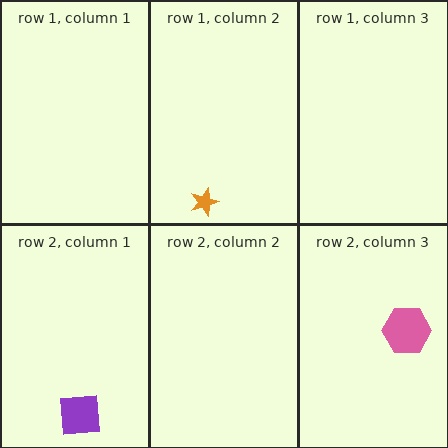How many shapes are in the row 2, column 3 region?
1.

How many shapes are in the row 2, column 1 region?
1.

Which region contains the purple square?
The row 2, column 1 region.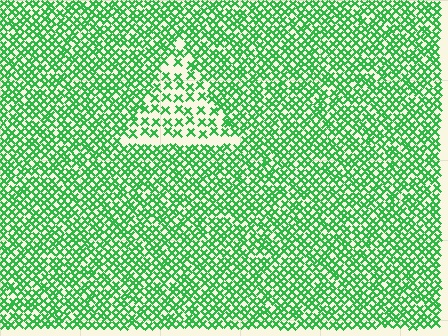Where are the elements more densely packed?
The elements are more densely packed outside the triangle boundary.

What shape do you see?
I see a triangle.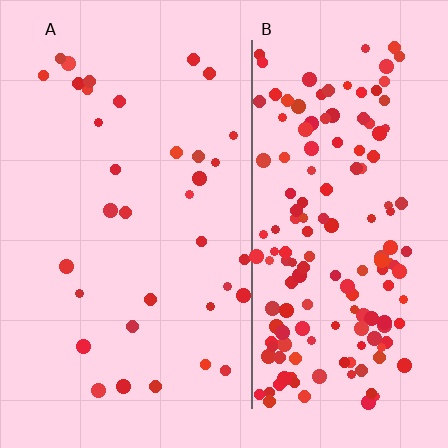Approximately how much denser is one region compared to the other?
Approximately 4.8× — region B over region A.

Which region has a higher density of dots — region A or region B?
B (the right).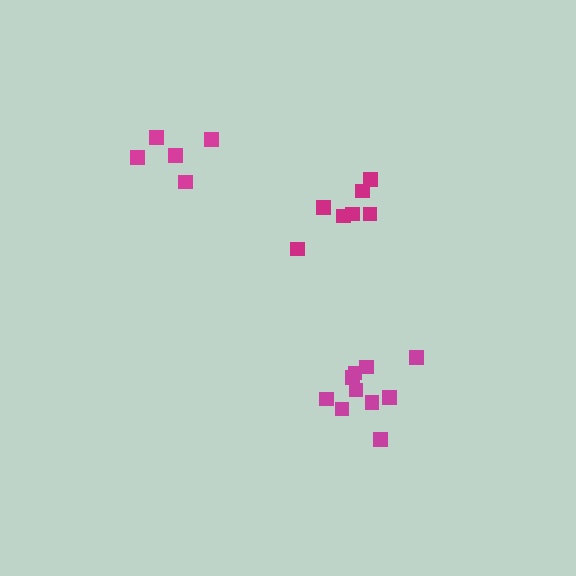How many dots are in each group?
Group 1: 7 dots, Group 2: 10 dots, Group 3: 5 dots (22 total).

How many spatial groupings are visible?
There are 3 spatial groupings.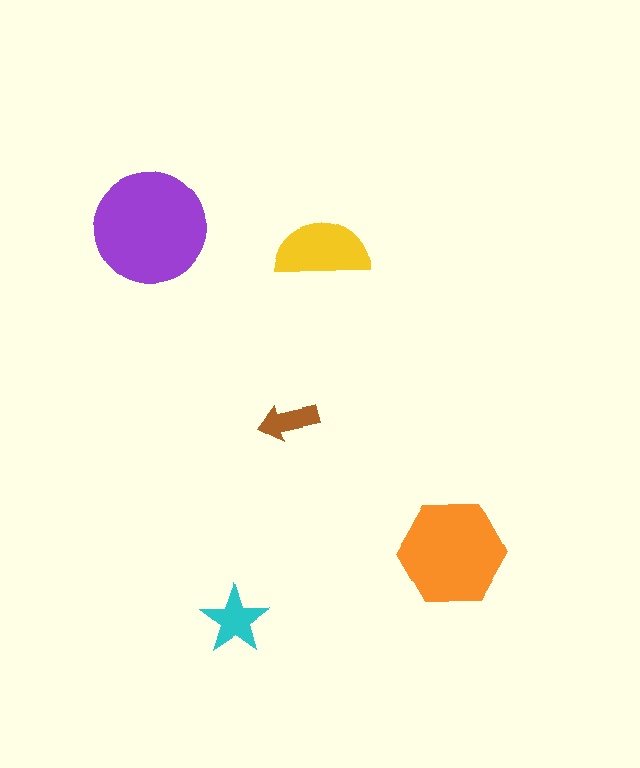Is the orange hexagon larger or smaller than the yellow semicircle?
Larger.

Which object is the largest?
The purple circle.